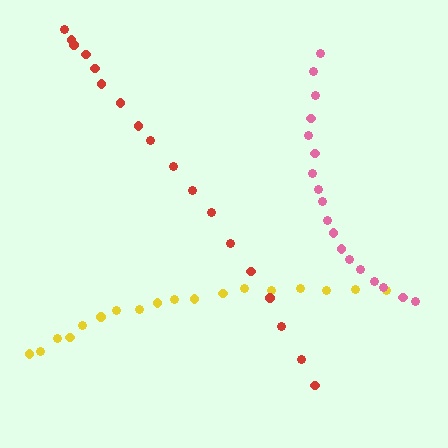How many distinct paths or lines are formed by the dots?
There are 3 distinct paths.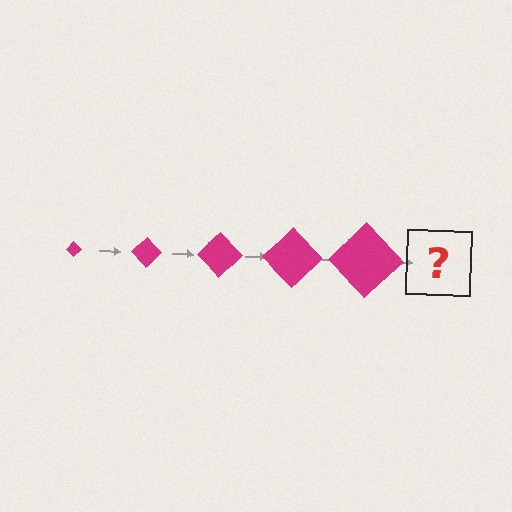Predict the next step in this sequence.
The next step is a magenta diamond, larger than the previous one.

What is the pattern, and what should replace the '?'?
The pattern is that the diamond gets progressively larger each step. The '?' should be a magenta diamond, larger than the previous one.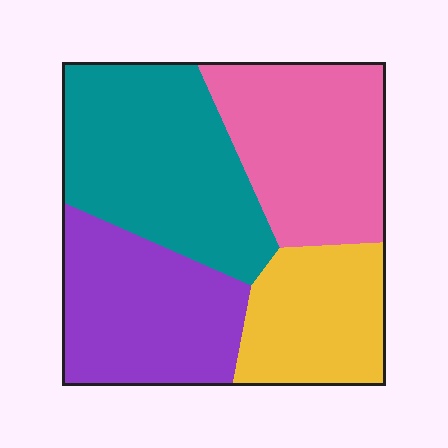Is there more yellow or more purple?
Purple.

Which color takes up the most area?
Teal, at roughly 30%.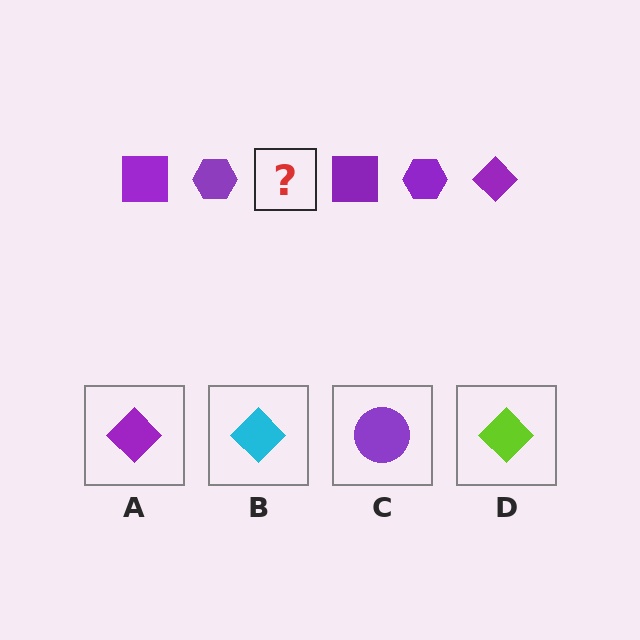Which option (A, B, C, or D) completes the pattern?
A.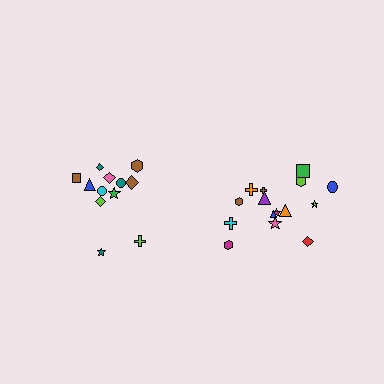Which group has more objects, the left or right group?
The right group.